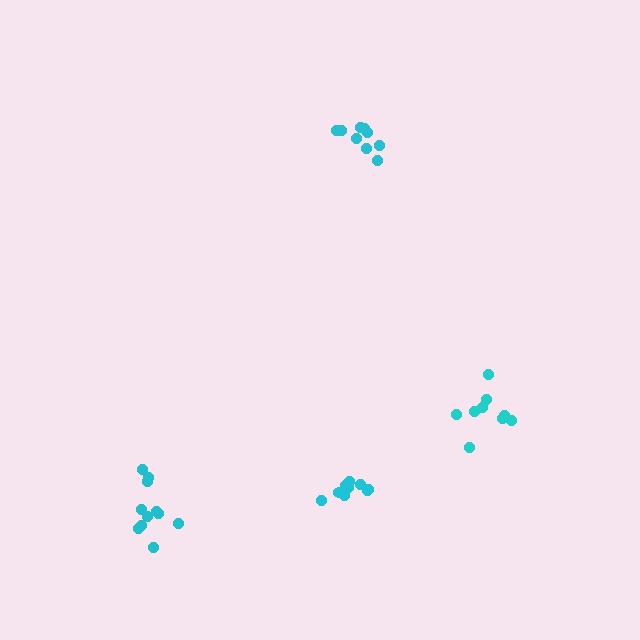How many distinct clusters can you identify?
There are 4 distinct clusters.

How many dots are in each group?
Group 1: 9 dots, Group 2: 9 dots, Group 3: 11 dots, Group 4: 9 dots (38 total).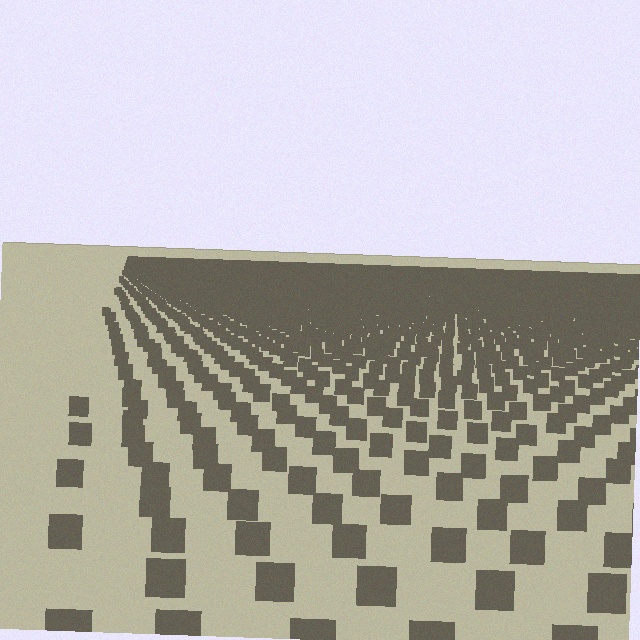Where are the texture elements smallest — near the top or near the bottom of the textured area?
Near the top.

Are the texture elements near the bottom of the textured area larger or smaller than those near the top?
Larger. Near the bottom, elements are closer to the viewer and appear at a bigger on-screen size.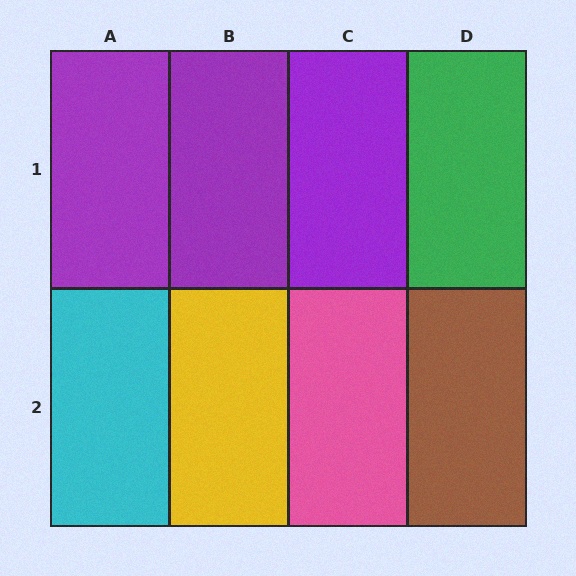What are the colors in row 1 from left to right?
Purple, purple, purple, green.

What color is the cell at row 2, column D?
Brown.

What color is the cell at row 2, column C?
Pink.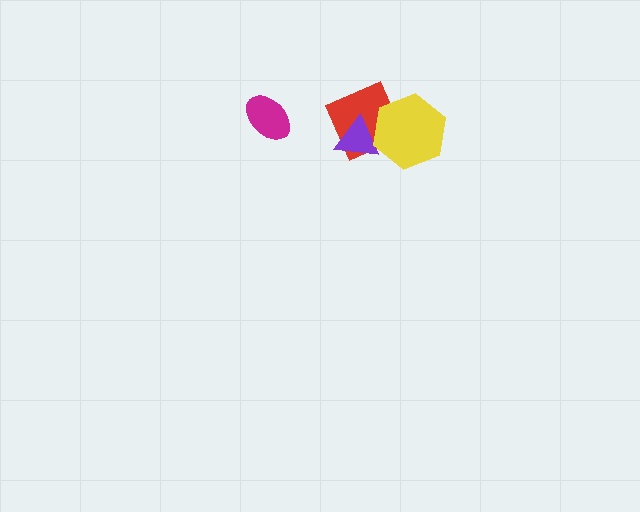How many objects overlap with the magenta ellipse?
0 objects overlap with the magenta ellipse.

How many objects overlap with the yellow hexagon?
2 objects overlap with the yellow hexagon.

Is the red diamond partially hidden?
Yes, it is partially covered by another shape.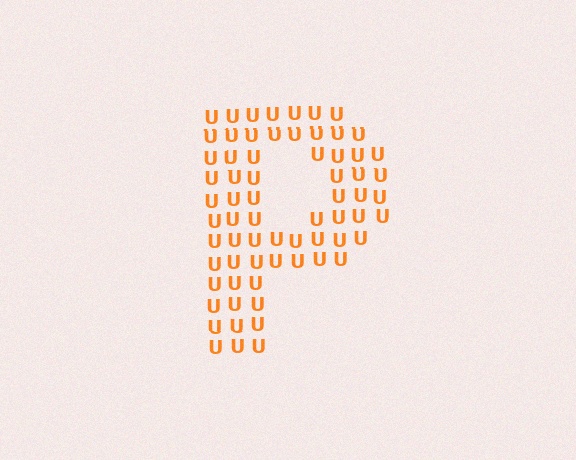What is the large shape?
The large shape is the letter P.